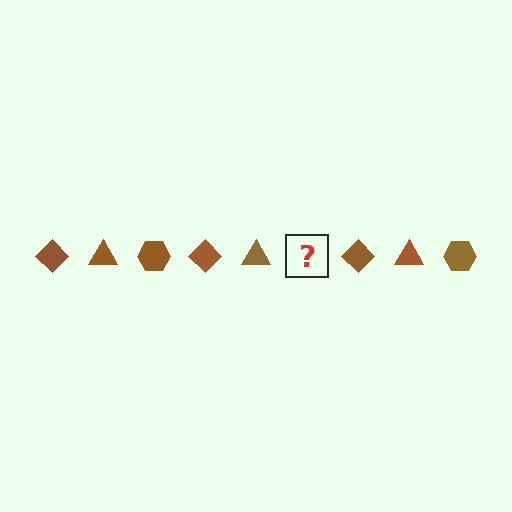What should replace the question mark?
The question mark should be replaced with a brown hexagon.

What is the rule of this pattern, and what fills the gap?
The rule is that the pattern cycles through diamond, triangle, hexagon shapes in brown. The gap should be filled with a brown hexagon.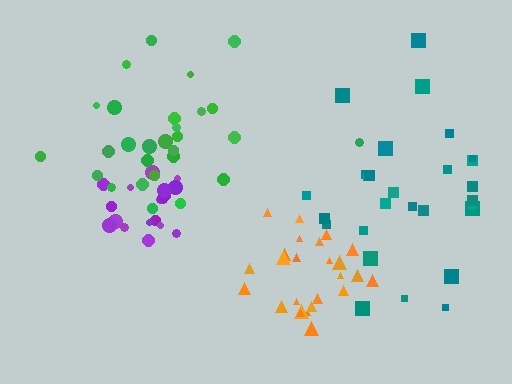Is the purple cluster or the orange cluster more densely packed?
Purple.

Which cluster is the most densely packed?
Purple.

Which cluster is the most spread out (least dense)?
Teal.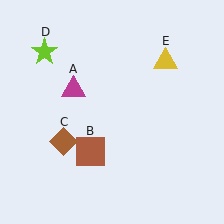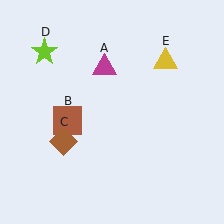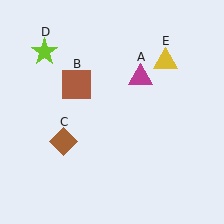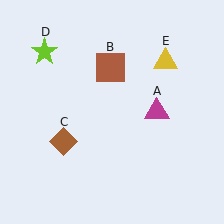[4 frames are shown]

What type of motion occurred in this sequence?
The magenta triangle (object A), brown square (object B) rotated clockwise around the center of the scene.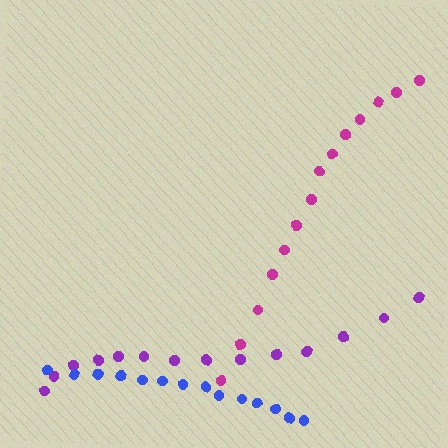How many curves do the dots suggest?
There are 3 distinct paths.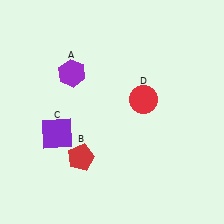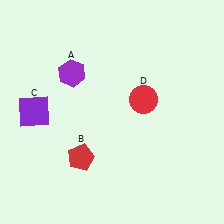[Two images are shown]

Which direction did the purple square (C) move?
The purple square (C) moved left.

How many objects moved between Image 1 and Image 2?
1 object moved between the two images.